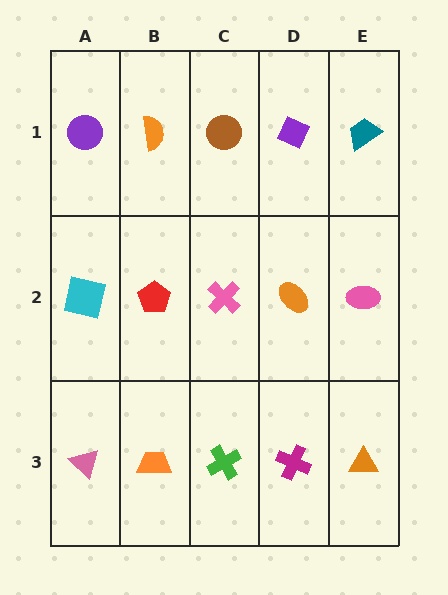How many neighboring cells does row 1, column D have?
3.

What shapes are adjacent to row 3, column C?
A pink cross (row 2, column C), an orange trapezoid (row 3, column B), a magenta cross (row 3, column D).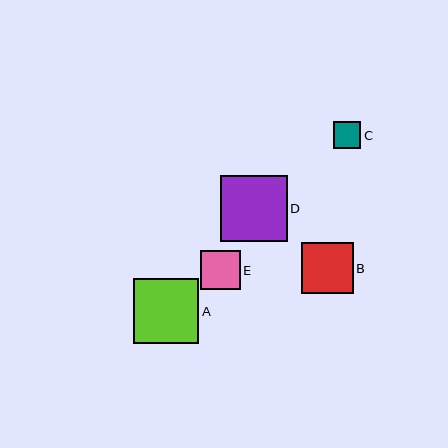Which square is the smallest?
Square C is the smallest with a size of approximately 28 pixels.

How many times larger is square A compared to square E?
Square A is approximately 1.6 times the size of square E.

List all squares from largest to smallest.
From largest to smallest: D, A, B, E, C.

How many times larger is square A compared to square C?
Square A is approximately 2.3 times the size of square C.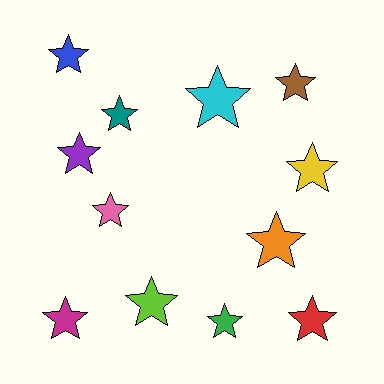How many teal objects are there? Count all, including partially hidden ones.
There is 1 teal object.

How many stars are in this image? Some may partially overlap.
There are 12 stars.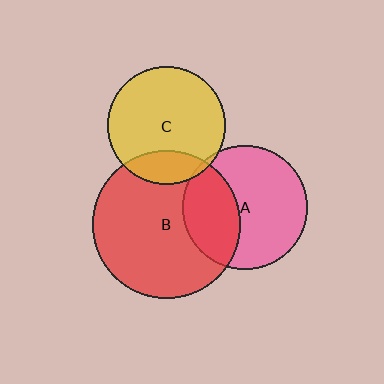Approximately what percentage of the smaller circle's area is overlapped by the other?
Approximately 20%.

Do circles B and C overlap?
Yes.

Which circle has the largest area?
Circle B (red).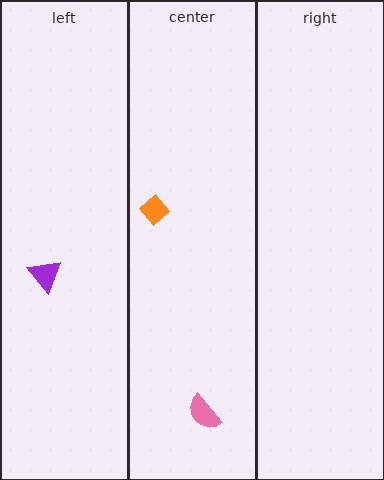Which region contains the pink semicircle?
The center region.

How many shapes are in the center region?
2.